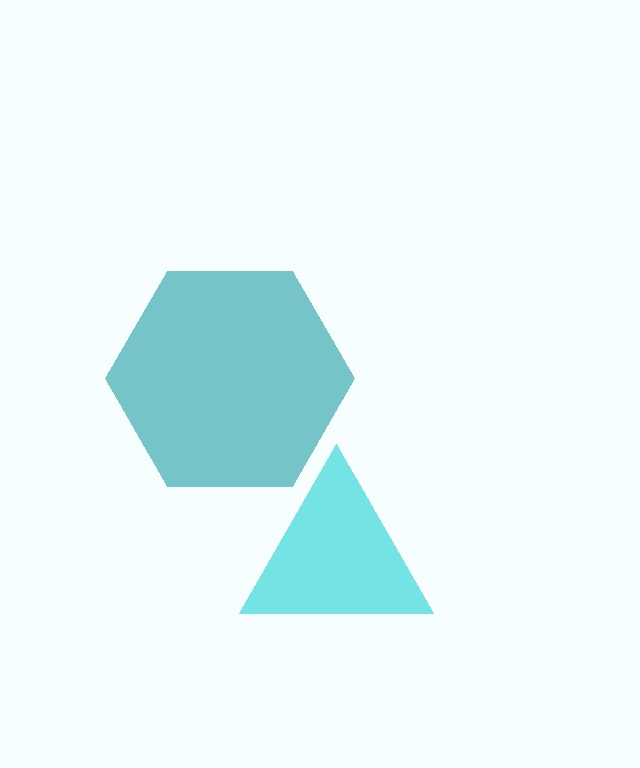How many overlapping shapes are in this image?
There are 2 overlapping shapes in the image.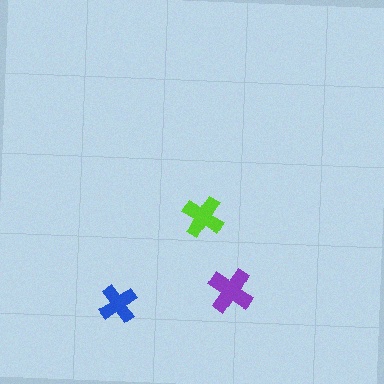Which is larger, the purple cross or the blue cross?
The purple one.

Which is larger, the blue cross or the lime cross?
The lime one.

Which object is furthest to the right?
The purple cross is rightmost.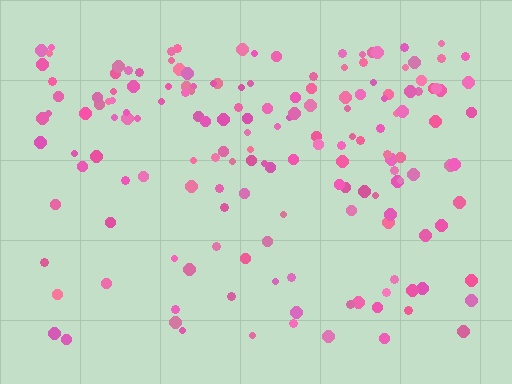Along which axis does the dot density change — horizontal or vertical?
Vertical.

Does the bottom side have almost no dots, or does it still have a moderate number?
Still a moderate number, just noticeably fewer than the top.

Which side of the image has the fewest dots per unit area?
The bottom.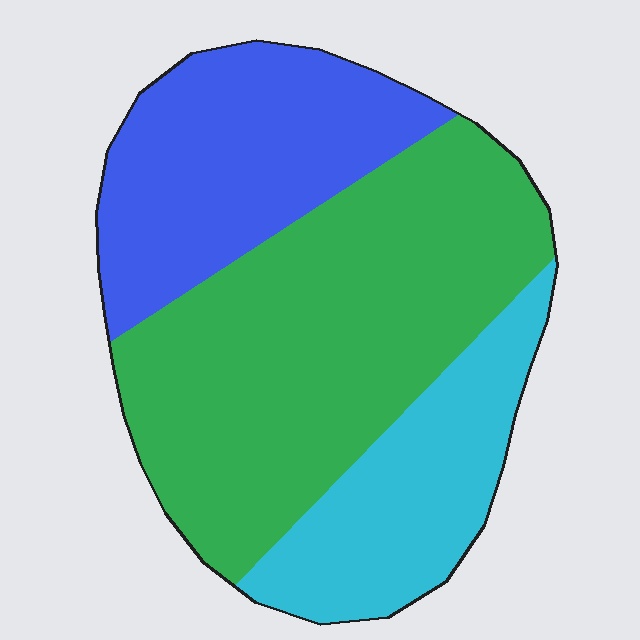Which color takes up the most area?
Green, at roughly 50%.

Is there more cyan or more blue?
Blue.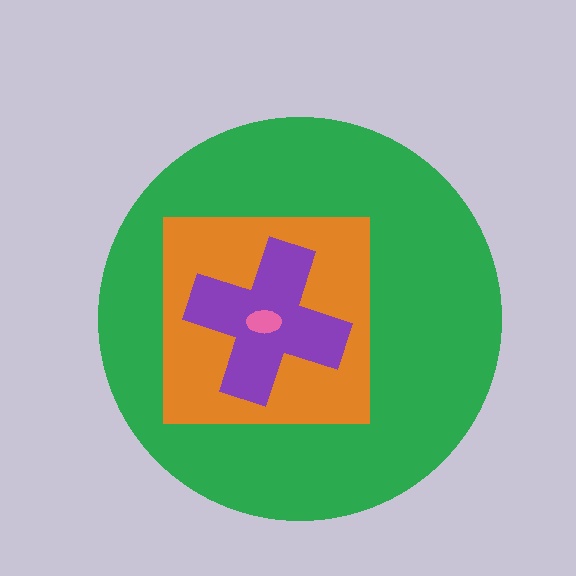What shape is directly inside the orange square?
The purple cross.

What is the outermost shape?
The green circle.